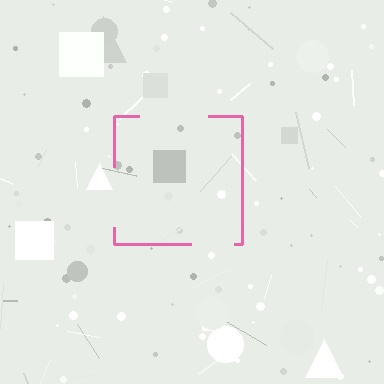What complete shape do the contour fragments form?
The contour fragments form a square.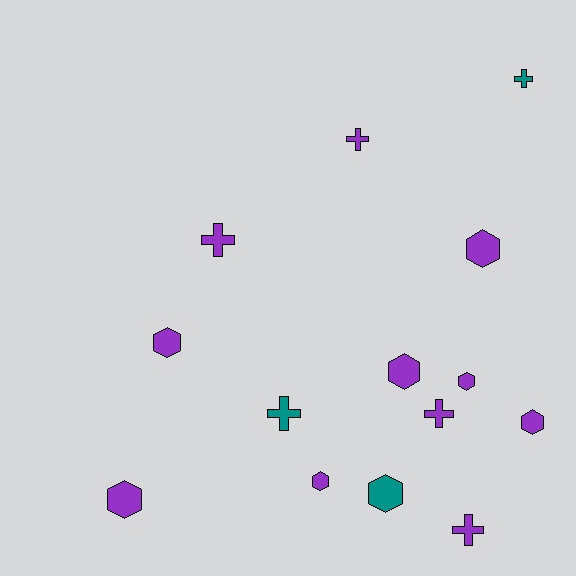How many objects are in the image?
There are 14 objects.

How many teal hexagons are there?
There is 1 teal hexagon.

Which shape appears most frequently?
Hexagon, with 8 objects.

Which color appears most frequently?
Purple, with 11 objects.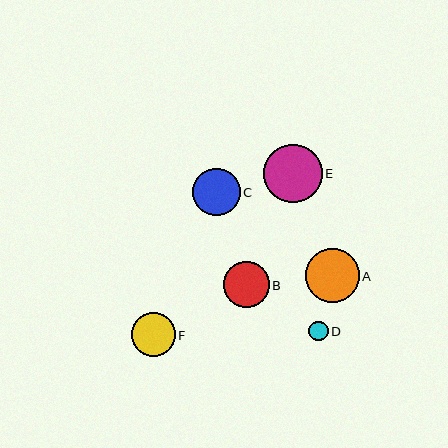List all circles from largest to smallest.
From largest to smallest: E, A, C, B, F, D.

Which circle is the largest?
Circle E is the largest with a size of approximately 58 pixels.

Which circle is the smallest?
Circle D is the smallest with a size of approximately 20 pixels.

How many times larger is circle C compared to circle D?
Circle C is approximately 2.4 times the size of circle D.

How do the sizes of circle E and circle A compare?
Circle E and circle A are approximately the same size.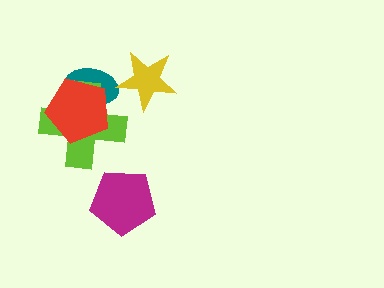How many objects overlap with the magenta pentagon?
0 objects overlap with the magenta pentagon.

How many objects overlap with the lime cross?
2 objects overlap with the lime cross.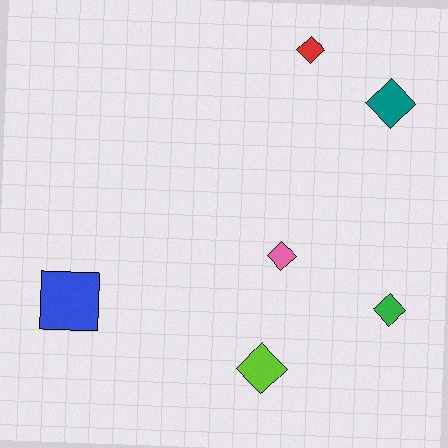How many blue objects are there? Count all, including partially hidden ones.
There is 1 blue object.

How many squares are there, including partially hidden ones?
There is 1 square.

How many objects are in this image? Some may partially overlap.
There are 6 objects.